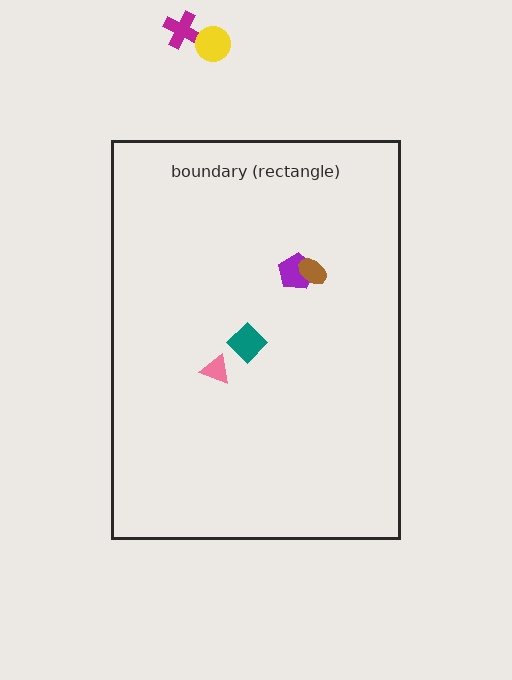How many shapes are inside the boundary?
4 inside, 2 outside.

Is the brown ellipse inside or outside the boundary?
Inside.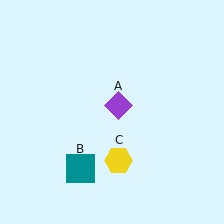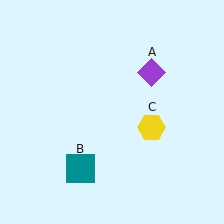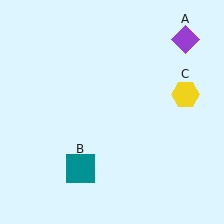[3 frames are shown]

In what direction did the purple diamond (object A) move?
The purple diamond (object A) moved up and to the right.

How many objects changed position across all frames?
2 objects changed position: purple diamond (object A), yellow hexagon (object C).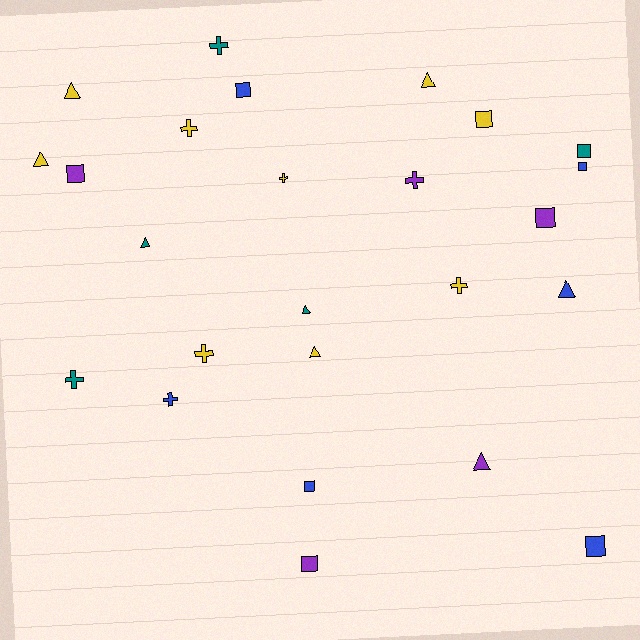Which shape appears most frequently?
Square, with 9 objects.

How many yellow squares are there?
There is 1 yellow square.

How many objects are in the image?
There are 25 objects.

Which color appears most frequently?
Yellow, with 9 objects.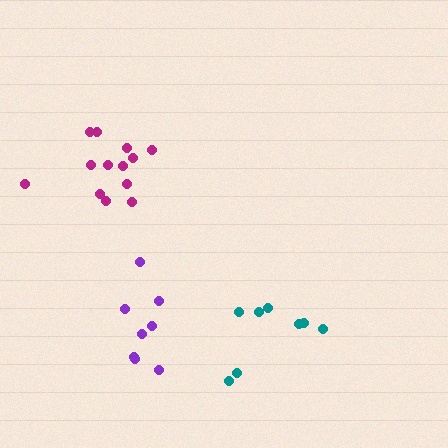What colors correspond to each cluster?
The clusters are colored: magenta, purple, teal.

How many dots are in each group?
Group 1: 13 dots, Group 2: 8 dots, Group 3: 8 dots (29 total).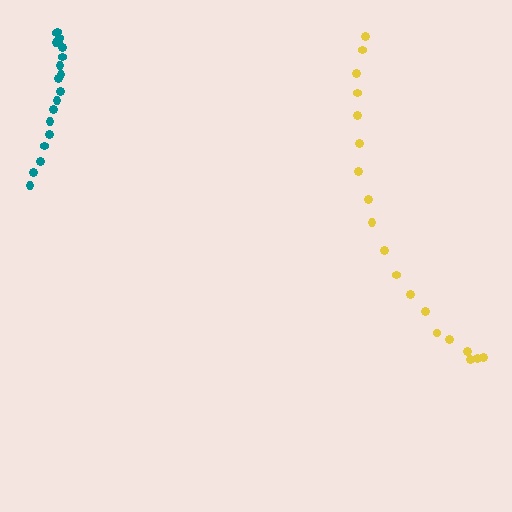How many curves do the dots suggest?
There are 2 distinct paths.